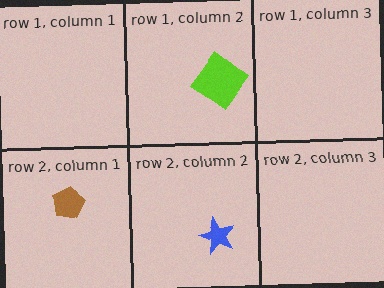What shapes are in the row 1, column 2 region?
The lime diamond.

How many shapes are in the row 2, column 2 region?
1.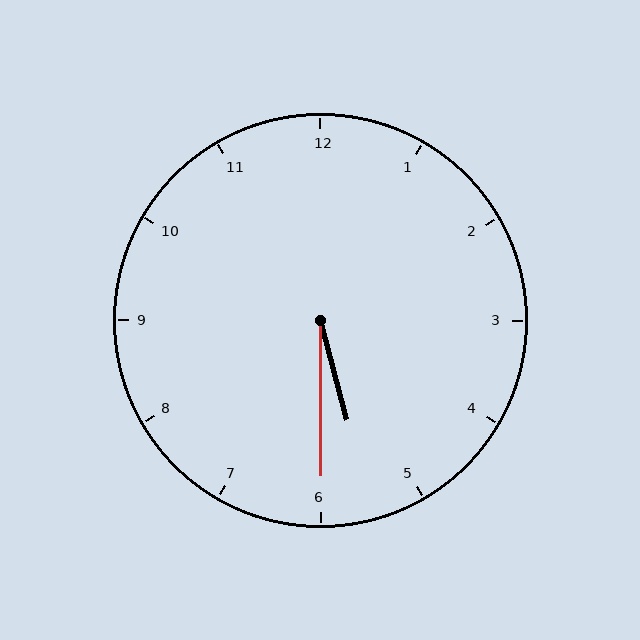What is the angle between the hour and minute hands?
Approximately 15 degrees.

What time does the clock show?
5:30.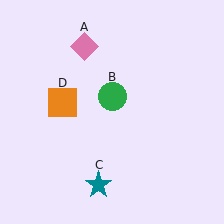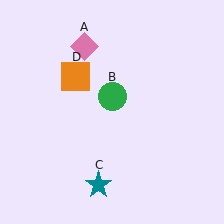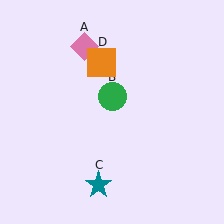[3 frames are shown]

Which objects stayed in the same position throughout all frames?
Pink diamond (object A) and green circle (object B) and teal star (object C) remained stationary.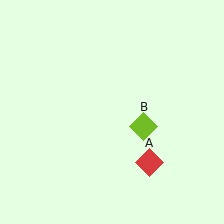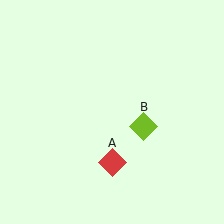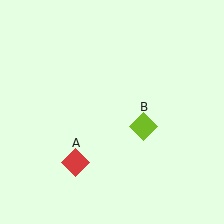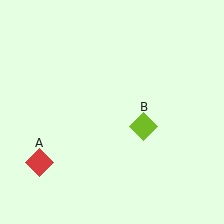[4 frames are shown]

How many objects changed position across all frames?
1 object changed position: red diamond (object A).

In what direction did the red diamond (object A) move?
The red diamond (object A) moved left.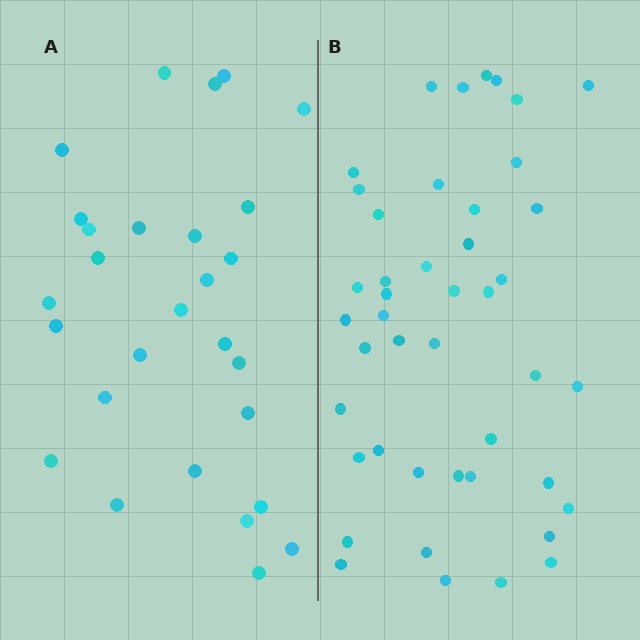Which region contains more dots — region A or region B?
Region B (the right region) has more dots.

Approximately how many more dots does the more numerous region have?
Region B has approximately 15 more dots than region A.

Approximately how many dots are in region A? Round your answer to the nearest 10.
About 30 dots. (The exact count is 28, which rounds to 30.)